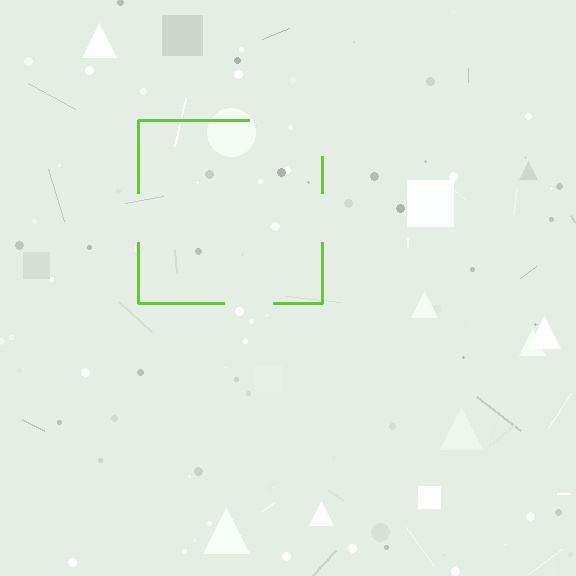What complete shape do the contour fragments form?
The contour fragments form a square.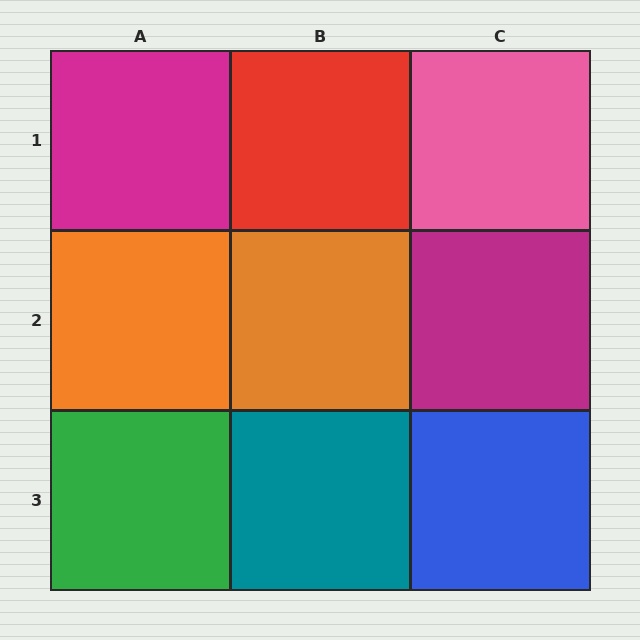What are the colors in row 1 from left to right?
Magenta, red, pink.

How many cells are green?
1 cell is green.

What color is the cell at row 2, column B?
Orange.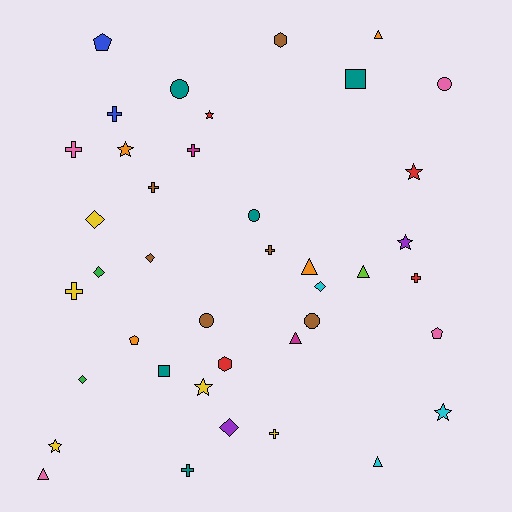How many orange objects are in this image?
There are 4 orange objects.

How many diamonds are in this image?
There are 6 diamonds.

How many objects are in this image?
There are 40 objects.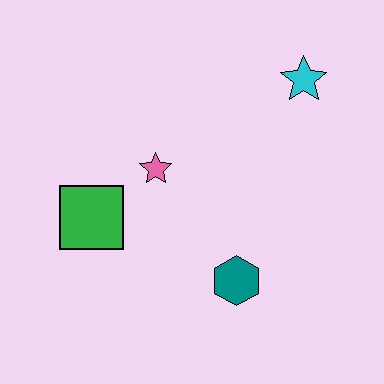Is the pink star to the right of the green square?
Yes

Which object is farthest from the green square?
The cyan star is farthest from the green square.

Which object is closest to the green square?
The pink star is closest to the green square.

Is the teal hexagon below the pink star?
Yes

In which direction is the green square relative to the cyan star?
The green square is to the left of the cyan star.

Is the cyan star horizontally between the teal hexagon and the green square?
No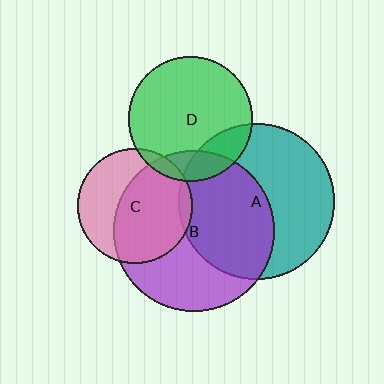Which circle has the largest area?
Circle B (purple).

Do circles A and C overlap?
Yes.